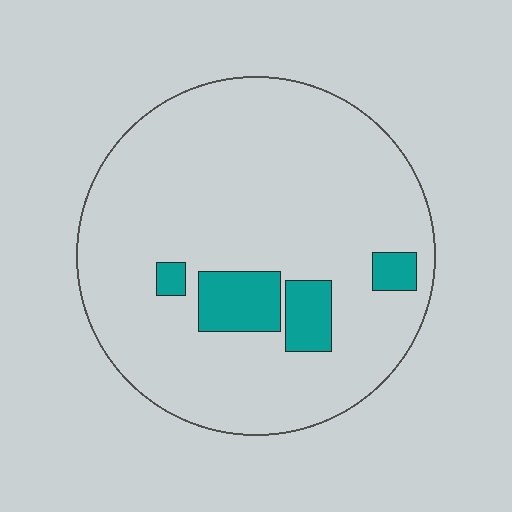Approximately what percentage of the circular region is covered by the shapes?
Approximately 10%.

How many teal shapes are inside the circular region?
4.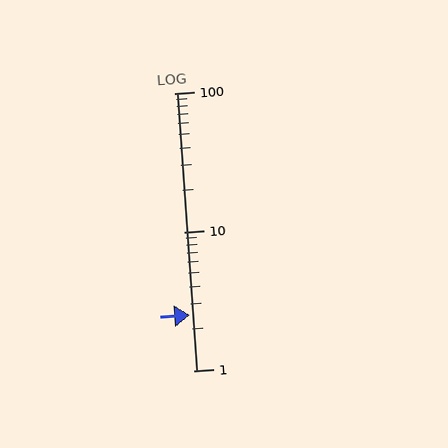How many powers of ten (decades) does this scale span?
The scale spans 2 decades, from 1 to 100.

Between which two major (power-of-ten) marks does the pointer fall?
The pointer is between 1 and 10.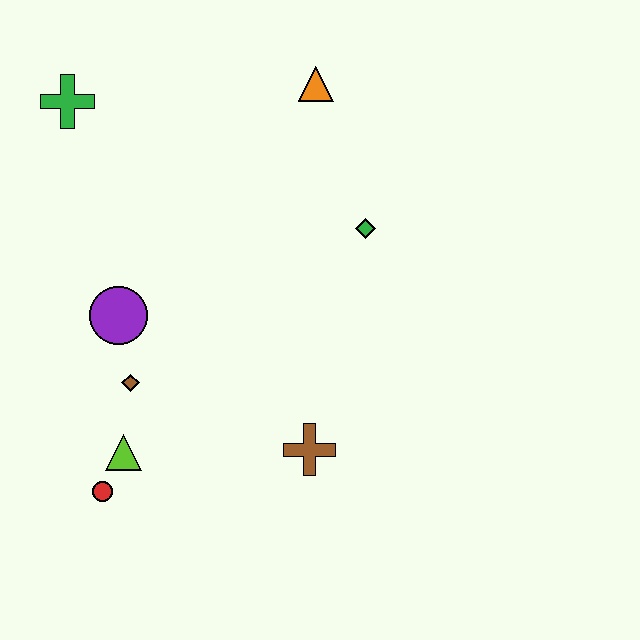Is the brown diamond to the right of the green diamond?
No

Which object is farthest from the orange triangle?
The red circle is farthest from the orange triangle.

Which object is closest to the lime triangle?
The red circle is closest to the lime triangle.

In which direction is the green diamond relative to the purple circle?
The green diamond is to the right of the purple circle.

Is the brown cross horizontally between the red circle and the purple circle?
No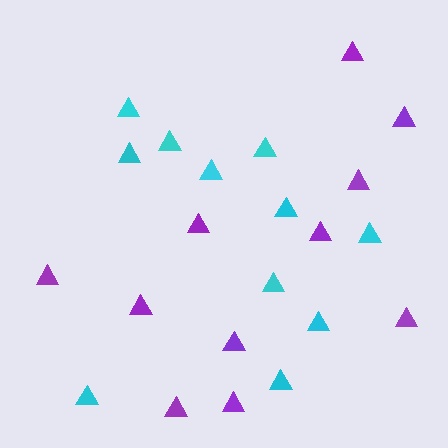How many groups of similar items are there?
There are 2 groups: one group of cyan triangles (11) and one group of purple triangles (11).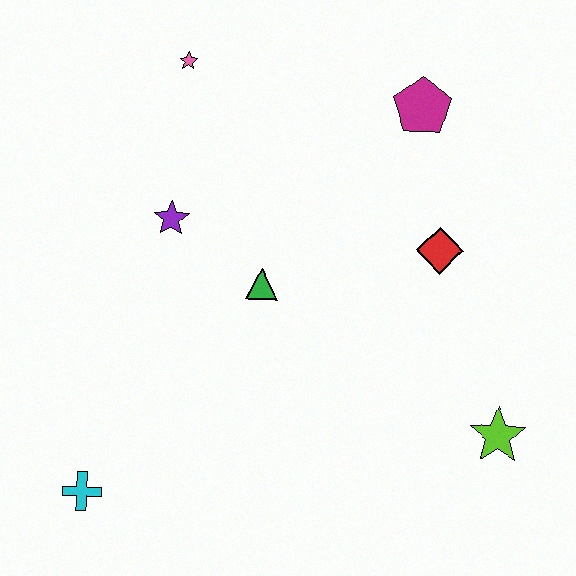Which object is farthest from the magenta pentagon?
The cyan cross is farthest from the magenta pentagon.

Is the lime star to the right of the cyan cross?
Yes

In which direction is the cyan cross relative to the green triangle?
The cyan cross is below the green triangle.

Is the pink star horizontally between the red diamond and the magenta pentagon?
No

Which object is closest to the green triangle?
The purple star is closest to the green triangle.